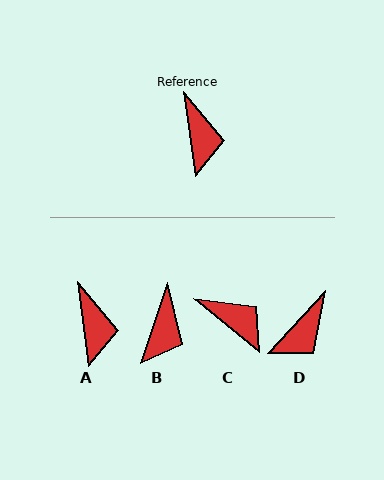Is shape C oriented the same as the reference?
No, it is off by about 43 degrees.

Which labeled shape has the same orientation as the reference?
A.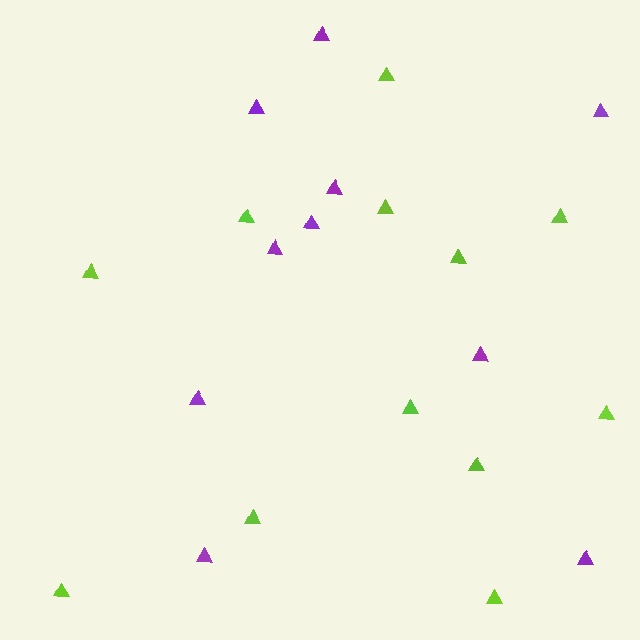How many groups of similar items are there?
There are 2 groups: one group of lime triangles (12) and one group of purple triangles (10).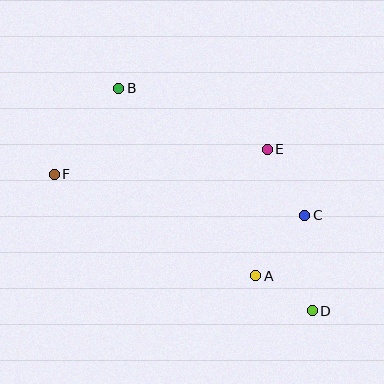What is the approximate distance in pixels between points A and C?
The distance between A and C is approximately 78 pixels.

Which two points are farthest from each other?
Points B and D are farthest from each other.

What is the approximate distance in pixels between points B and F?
The distance between B and F is approximately 108 pixels.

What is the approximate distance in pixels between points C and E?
The distance between C and E is approximately 76 pixels.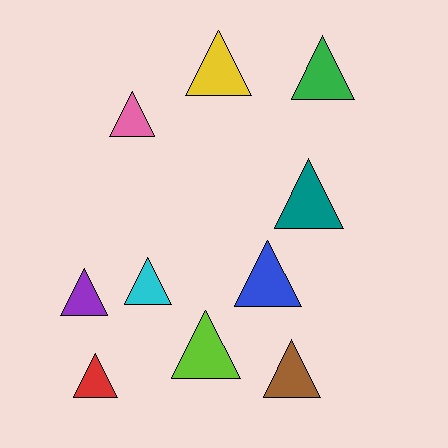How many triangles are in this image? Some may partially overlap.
There are 10 triangles.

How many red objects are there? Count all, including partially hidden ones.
There is 1 red object.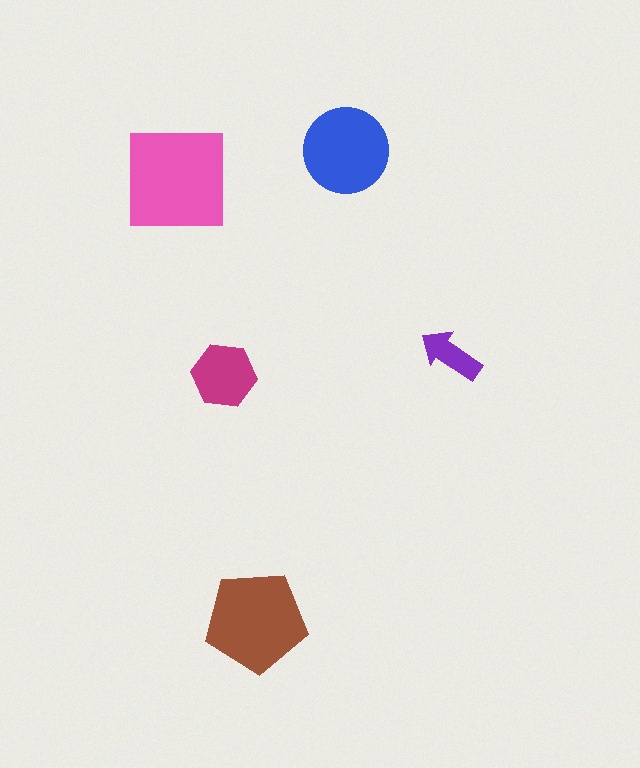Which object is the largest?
The pink square.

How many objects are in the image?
There are 5 objects in the image.